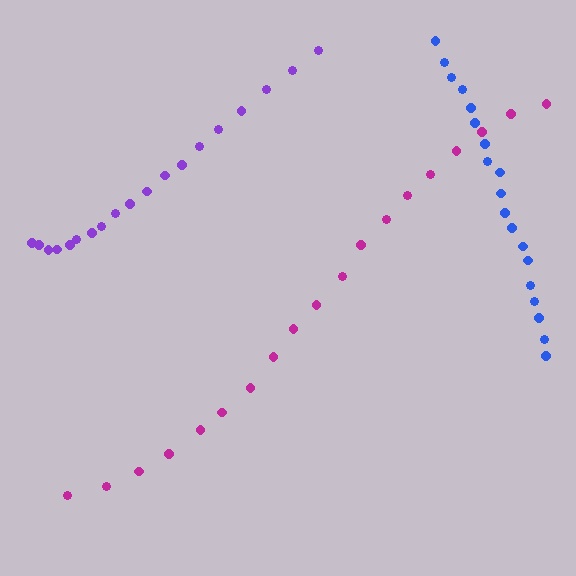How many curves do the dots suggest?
There are 3 distinct paths.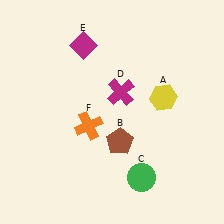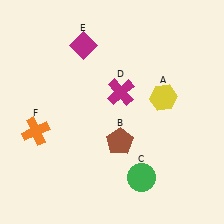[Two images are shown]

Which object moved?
The orange cross (F) moved left.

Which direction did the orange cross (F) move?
The orange cross (F) moved left.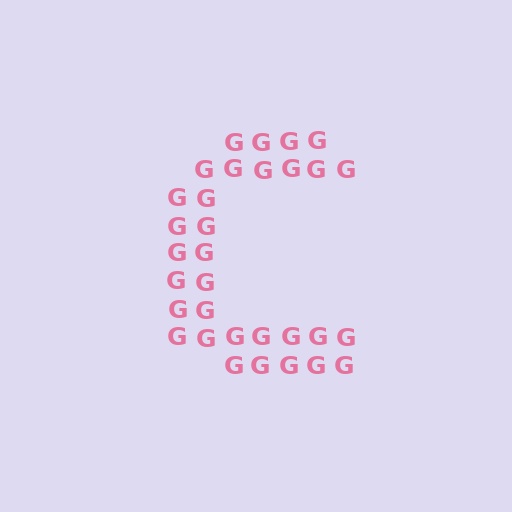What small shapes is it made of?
It is made of small letter G's.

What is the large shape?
The large shape is the letter C.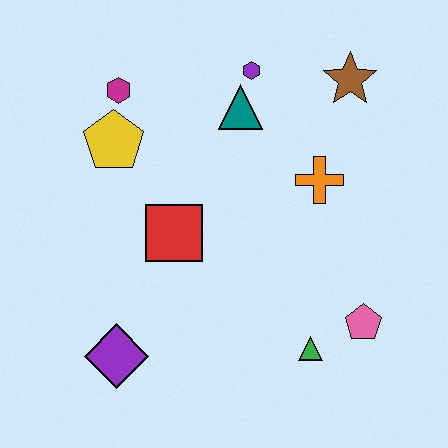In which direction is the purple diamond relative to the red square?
The purple diamond is below the red square.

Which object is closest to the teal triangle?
The purple hexagon is closest to the teal triangle.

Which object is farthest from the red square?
The brown star is farthest from the red square.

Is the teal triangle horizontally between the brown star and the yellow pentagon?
Yes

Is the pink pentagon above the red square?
No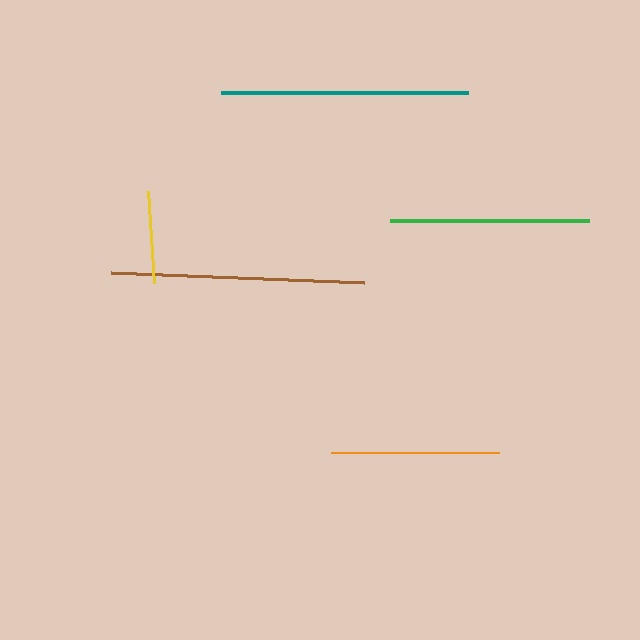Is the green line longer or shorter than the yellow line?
The green line is longer than the yellow line.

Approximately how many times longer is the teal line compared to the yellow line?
The teal line is approximately 2.7 times the length of the yellow line.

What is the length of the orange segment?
The orange segment is approximately 167 pixels long.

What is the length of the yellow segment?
The yellow segment is approximately 92 pixels long.